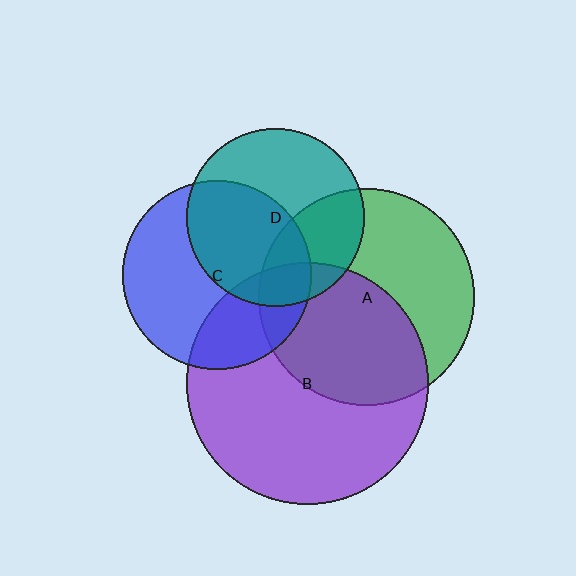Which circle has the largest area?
Circle B (purple).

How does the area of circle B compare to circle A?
Approximately 1.3 times.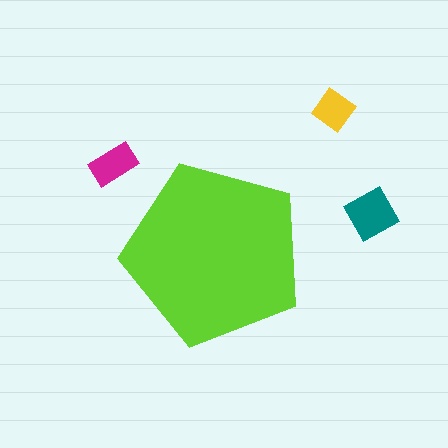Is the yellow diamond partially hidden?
No, the yellow diamond is fully visible.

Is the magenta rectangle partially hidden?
No, the magenta rectangle is fully visible.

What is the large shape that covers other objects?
A lime pentagon.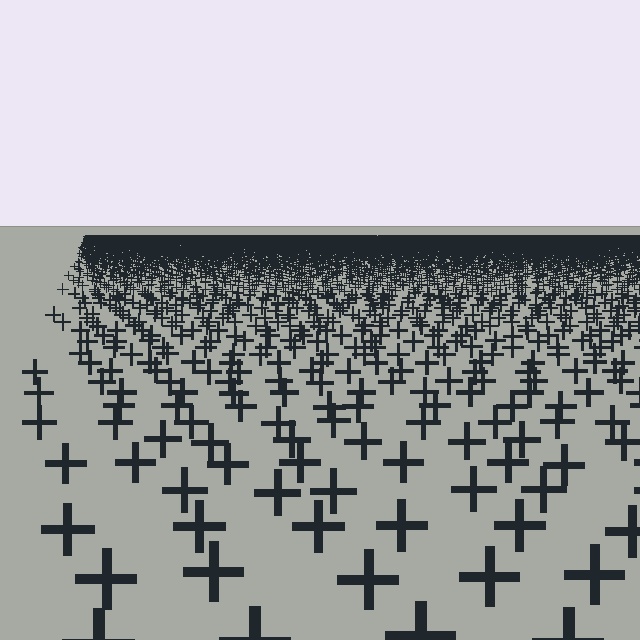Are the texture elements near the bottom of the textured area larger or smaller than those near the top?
Larger. Near the bottom, elements are closer to the viewer and appear at a bigger on-screen size.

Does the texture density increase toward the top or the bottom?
Density increases toward the top.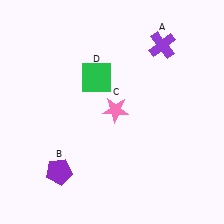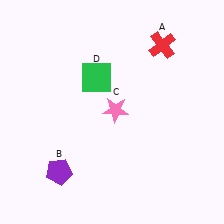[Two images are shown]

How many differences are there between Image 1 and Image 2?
There is 1 difference between the two images.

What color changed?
The cross (A) changed from purple in Image 1 to red in Image 2.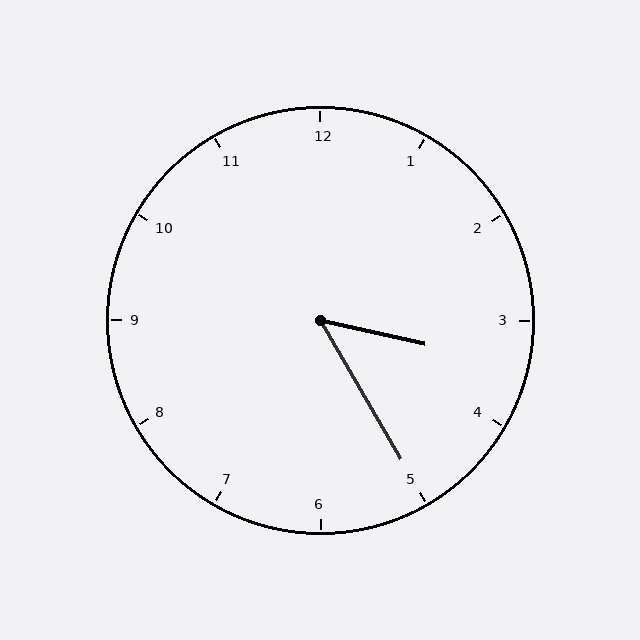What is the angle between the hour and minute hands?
Approximately 48 degrees.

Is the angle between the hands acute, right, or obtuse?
It is acute.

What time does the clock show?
3:25.